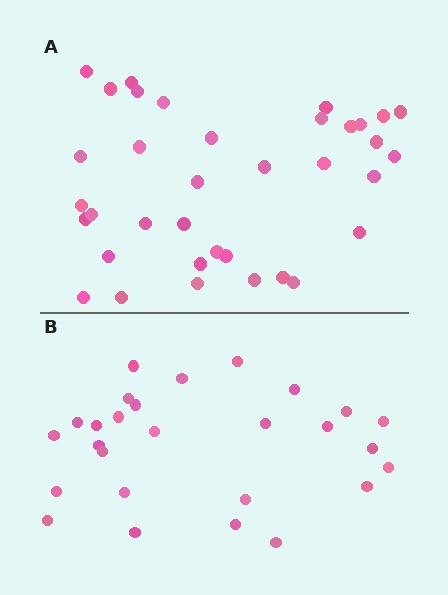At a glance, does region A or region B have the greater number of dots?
Region A (the top region) has more dots.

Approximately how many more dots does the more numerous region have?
Region A has roughly 8 or so more dots than region B.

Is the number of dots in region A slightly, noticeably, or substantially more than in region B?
Region A has noticeably more, but not dramatically so. The ratio is roughly 1.3 to 1.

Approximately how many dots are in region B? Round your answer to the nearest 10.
About 30 dots. (The exact count is 27, which rounds to 30.)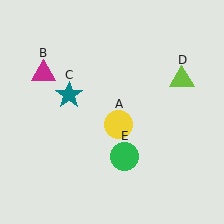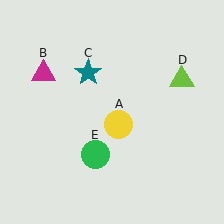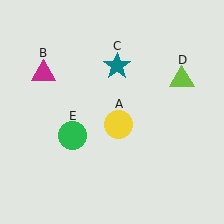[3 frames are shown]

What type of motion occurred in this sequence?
The teal star (object C), green circle (object E) rotated clockwise around the center of the scene.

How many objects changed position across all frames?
2 objects changed position: teal star (object C), green circle (object E).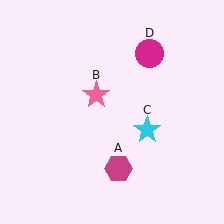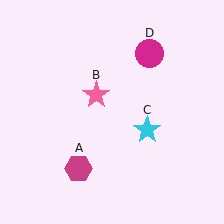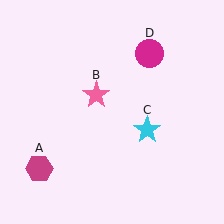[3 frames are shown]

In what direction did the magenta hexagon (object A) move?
The magenta hexagon (object A) moved left.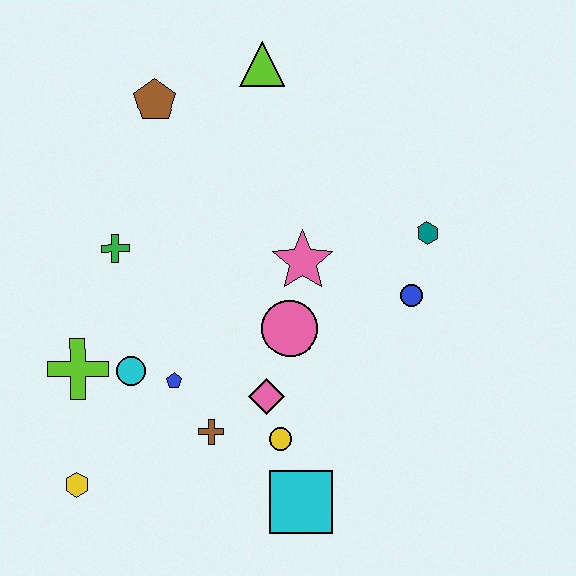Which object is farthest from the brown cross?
The lime triangle is farthest from the brown cross.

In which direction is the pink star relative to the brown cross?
The pink star is above the brown cross.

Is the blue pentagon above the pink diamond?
Yes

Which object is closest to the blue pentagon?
The cyan circle is closest to the blue pentagon.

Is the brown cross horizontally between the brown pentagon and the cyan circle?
No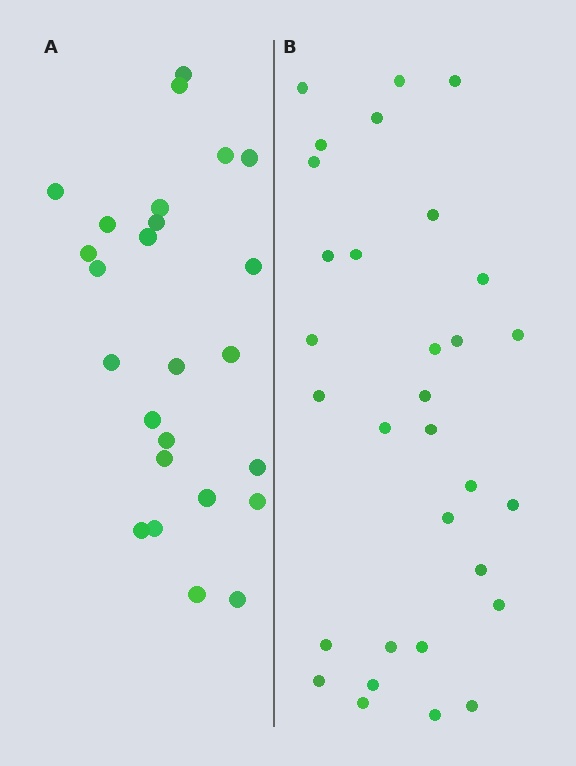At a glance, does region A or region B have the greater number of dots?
Region B (the right region) has more dots.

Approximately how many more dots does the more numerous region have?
Region B has about 6 more dots than region A.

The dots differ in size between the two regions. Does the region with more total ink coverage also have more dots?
No. Region A has more total ink coverage because its dots are larger, but region B actually contains more individual dots. Total area can be misleading — the number of items is what matters here.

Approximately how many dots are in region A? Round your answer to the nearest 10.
About 20 dots. (The exact count is 25, which rounds to 20.)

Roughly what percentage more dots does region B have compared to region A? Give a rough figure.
About 25% more.